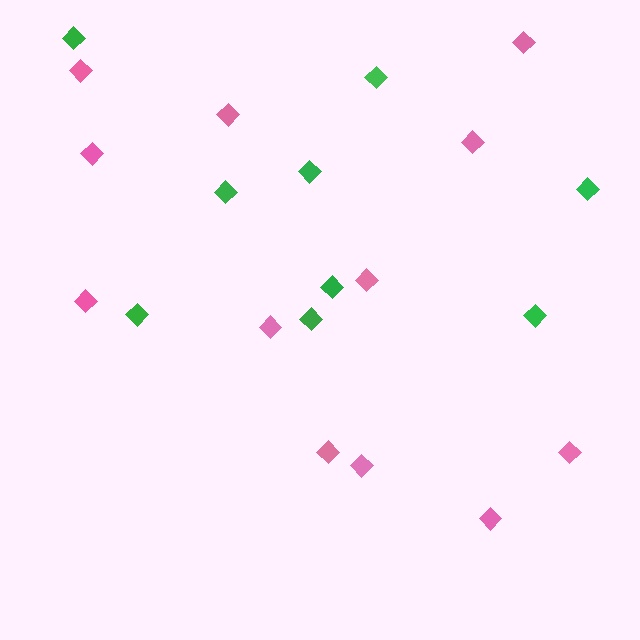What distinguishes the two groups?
There are 2 groups: one group of green diamonds (9) and one group of pink diamonds (12).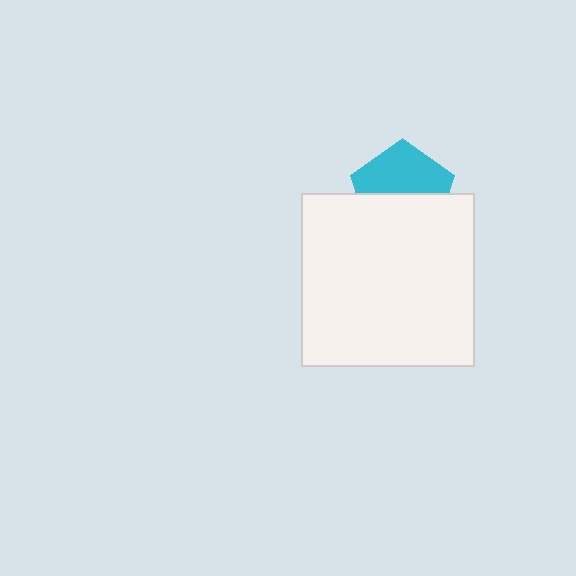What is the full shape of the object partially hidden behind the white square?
The partially hidden object is a cyan pentagon.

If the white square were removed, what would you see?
You would see the complete cyan pentagon.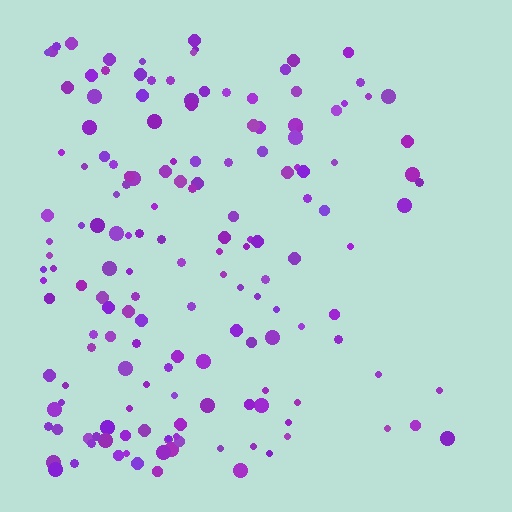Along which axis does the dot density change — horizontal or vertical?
Horizontal.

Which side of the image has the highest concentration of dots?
The left.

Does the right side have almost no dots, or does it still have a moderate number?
Still a moderate number, just noticeably fewer than the left.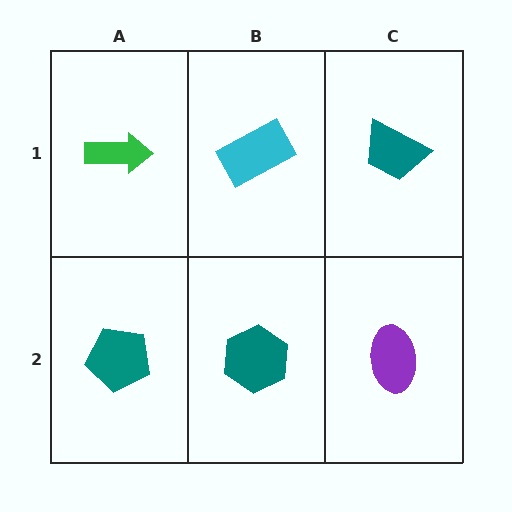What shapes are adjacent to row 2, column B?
A cyan rectangle (row 1, column B), a teal pentagon (row 2, column A), a purple ellipse (row 2, column C).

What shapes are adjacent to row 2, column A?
A green arrow (row 1, column A), a teal hexagon (row 2, column B).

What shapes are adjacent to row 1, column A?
A teal pentagon (row 2, column A), a cyan rectangle (row 1, column B).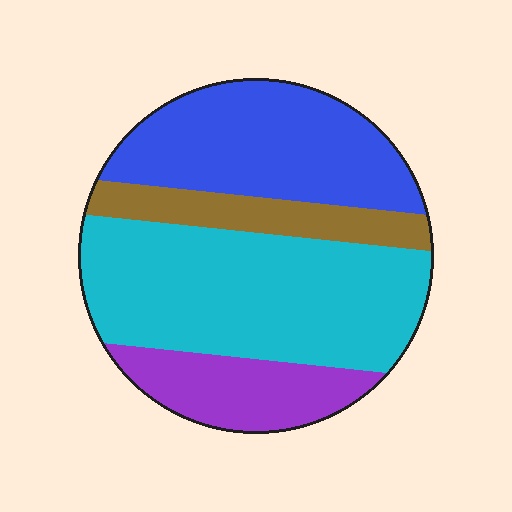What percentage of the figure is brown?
Brown covers 12% of the figure.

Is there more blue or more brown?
Blue.